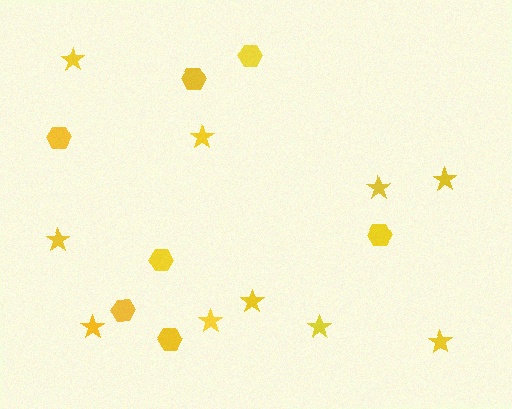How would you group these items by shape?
There are 2 groups: one group of stars (10) and one group of hexagons (7).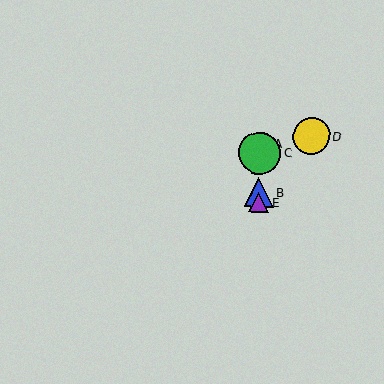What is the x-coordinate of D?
Object D is at x≈312.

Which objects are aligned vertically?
Objects A, B, C, E are aligned vertically.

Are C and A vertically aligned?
Yes, both are at x≈260.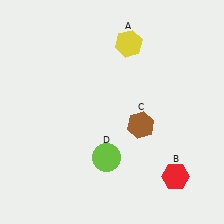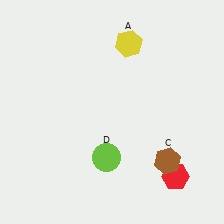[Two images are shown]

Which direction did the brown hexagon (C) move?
The brown hexagon (C) moved down.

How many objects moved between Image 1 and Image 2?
1 object moved between the two images.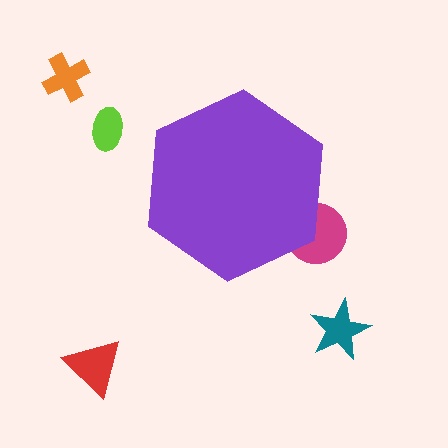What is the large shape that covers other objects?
A purple hexagon.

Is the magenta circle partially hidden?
Yes, the magenta circle is partially hidden behind the purple hexagon.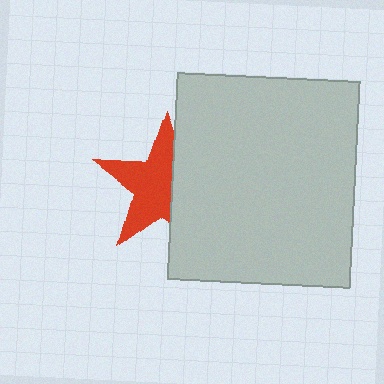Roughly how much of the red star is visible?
About half of it is visible (roughly 61%).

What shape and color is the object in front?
The object in front is a light gray rectangle.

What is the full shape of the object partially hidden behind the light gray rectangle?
The partially hidden object is a red star.